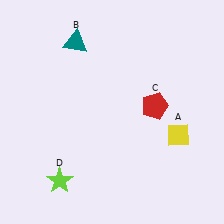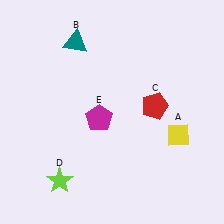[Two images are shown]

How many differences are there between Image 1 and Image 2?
There is 1 difference between the two images.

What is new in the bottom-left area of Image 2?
A magenta pentagon (E) was added in the bottom-left area of Image 2.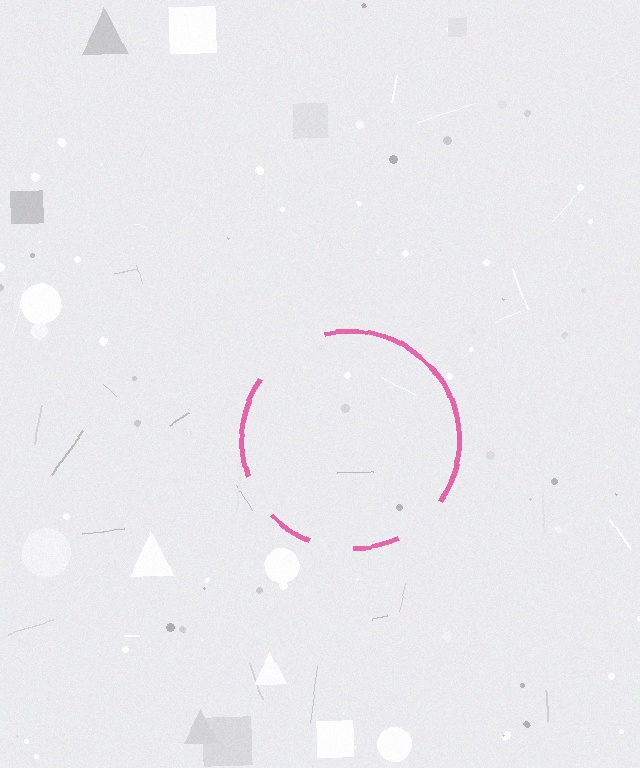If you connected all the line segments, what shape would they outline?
They would outline a circle.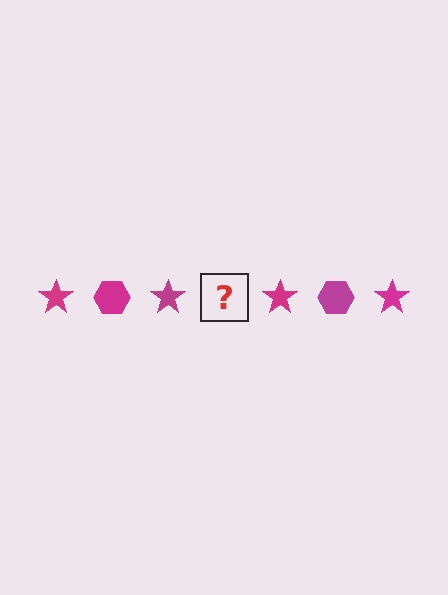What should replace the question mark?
The question mark should be replaced with a magenta hexagon.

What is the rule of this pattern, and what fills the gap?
The rule is that the pattern cycles through star, hexagon shapes in magenta. The gap should be filled with a magenta hexagon.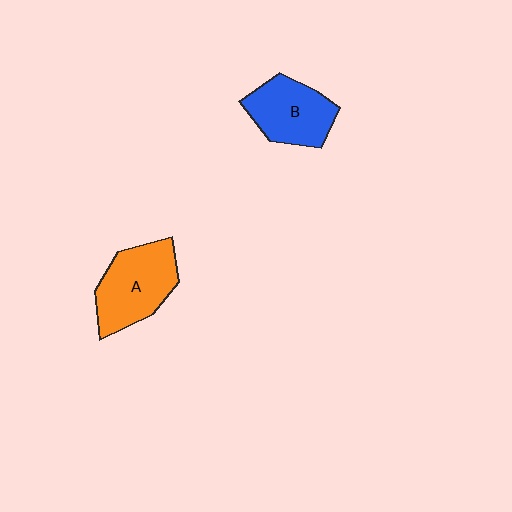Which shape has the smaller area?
Shape B (blue).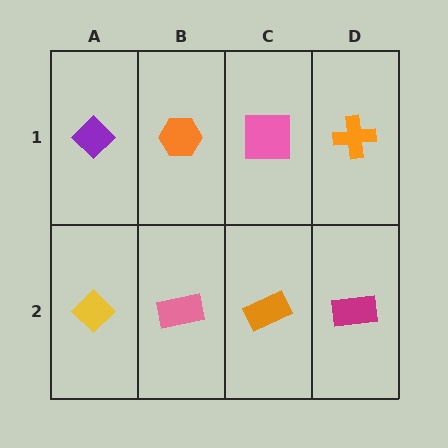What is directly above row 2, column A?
A purple diamond.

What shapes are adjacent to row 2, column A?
A purple diamond (row 1, column A), a pink rectangle (row 2, column B).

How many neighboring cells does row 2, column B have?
3.